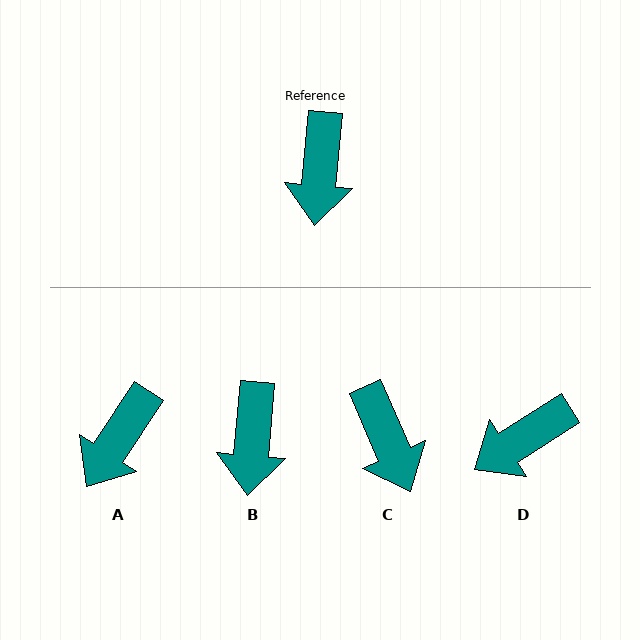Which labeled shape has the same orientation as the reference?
B.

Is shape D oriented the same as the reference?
No, it is off by about 52 degrees.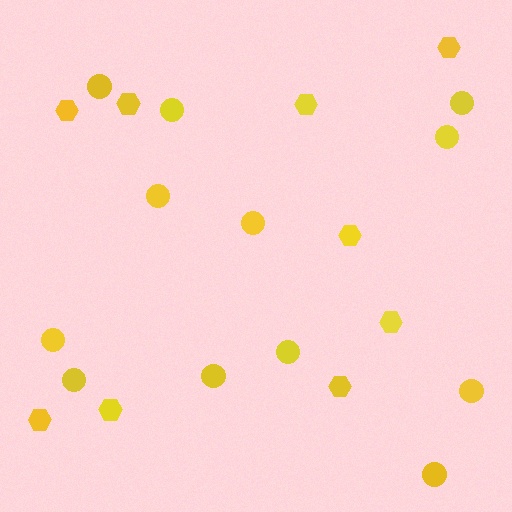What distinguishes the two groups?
There are 2 groups: one group of circles (12) and one group of hexagons (9).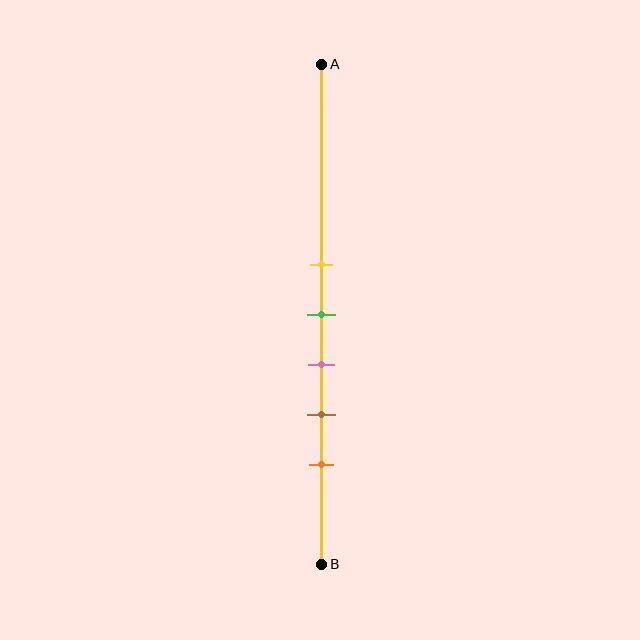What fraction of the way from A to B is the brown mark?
The brown mark is approximately 70% (0.7) of the way from A to B.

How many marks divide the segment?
There are 5 marks dividing the segment.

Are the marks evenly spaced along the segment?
Yes, the marks are approximately evenly spaced.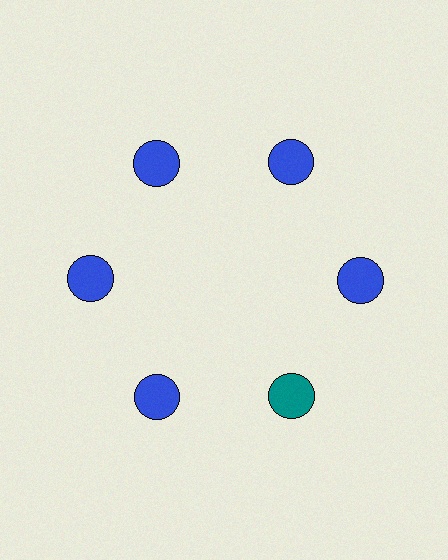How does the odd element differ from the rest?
It has a different color: teal instead of blue.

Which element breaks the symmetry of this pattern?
The teal circle at roughly the 5 o'clock position breaks the symmetry. All other shapes are blue circles.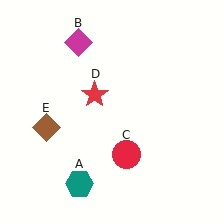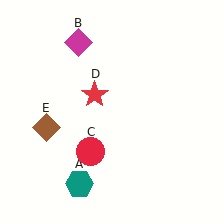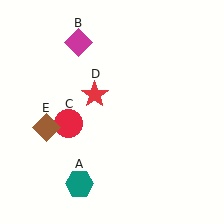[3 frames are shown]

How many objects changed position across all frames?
1 object changed position: red circle (object C).